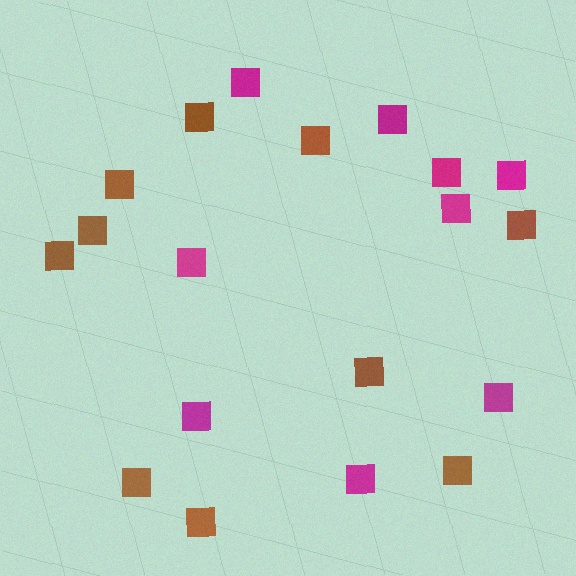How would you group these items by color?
There are 2 groups: one group of brown squares (10) and one group of magenta squares (9).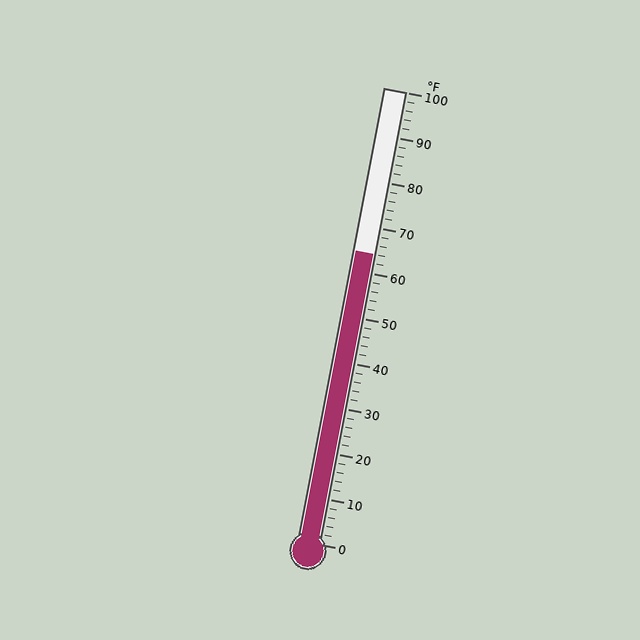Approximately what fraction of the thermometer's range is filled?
The thermometer is filled to approximately 65% of its range.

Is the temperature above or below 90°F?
The temperature is below 90°F.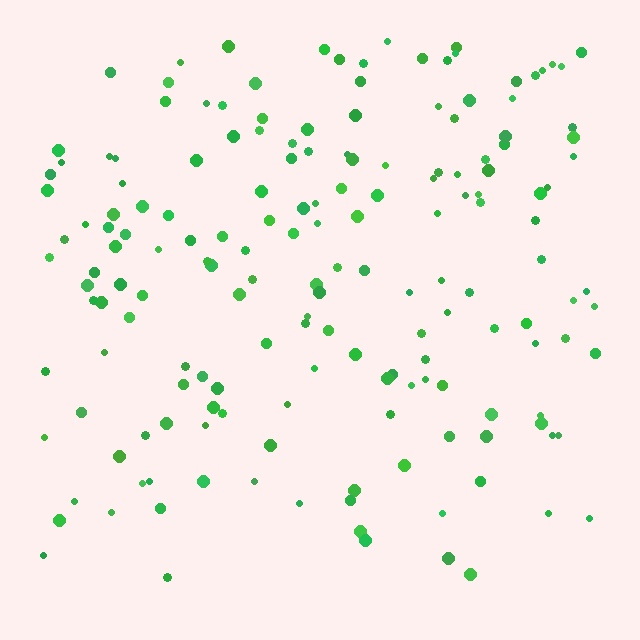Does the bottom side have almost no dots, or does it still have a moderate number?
Still a moderate number, just noticeably fewer than the top.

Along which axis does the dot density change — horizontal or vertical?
Vertical.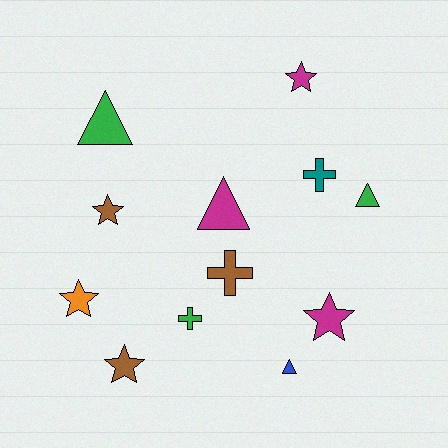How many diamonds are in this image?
There are no diamonds.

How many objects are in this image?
There are 12 objects.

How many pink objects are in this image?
There are no pink objects.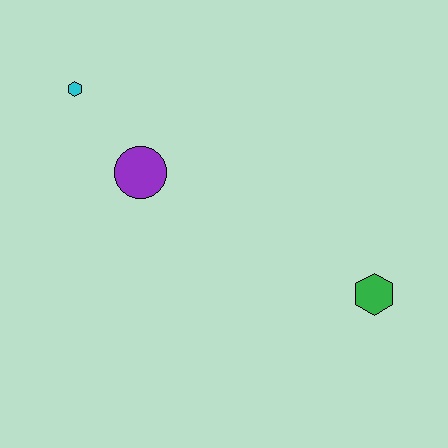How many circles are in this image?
There is 1 circle.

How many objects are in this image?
There are 3 objects.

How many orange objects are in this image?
There are no orange objects.